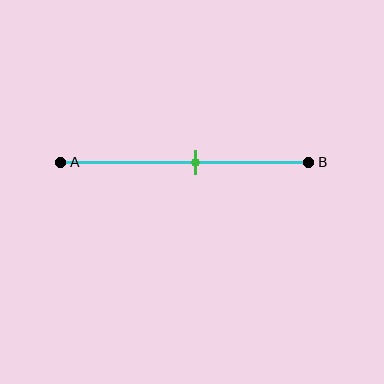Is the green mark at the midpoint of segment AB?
No, the mark is at about 55% from A, not at the 50% midpoint.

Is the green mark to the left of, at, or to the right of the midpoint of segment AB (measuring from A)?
The green mark is to the right of the midpoint of segment AB.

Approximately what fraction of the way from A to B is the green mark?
The green mark is approximately 55% of the way from A to B.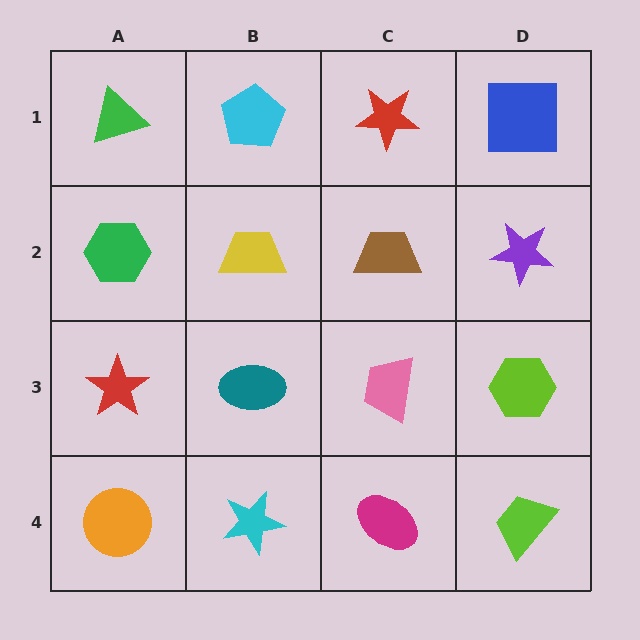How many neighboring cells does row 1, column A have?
2.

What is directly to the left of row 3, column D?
A pink trapezoid.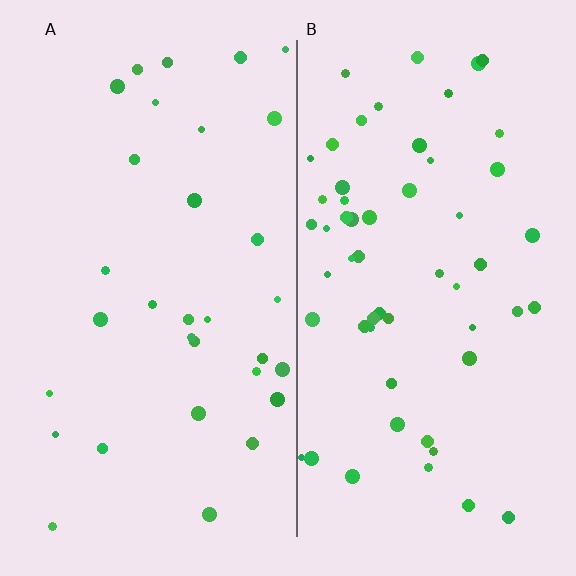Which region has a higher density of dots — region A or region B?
B (the right).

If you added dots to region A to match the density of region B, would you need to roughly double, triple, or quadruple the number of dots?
Approximately double.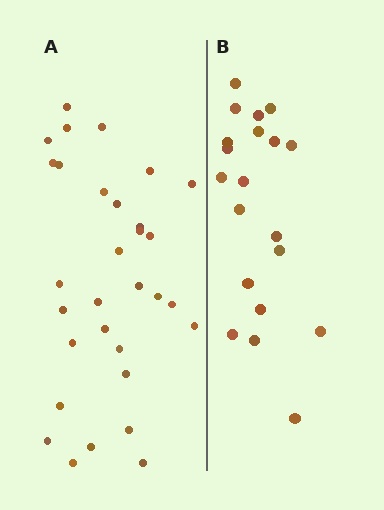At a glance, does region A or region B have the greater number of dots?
Region A (the left region) has more dots.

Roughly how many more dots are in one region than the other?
Region A has roughly 12 or so more dots than region B.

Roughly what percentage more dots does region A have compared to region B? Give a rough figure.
About 55% more.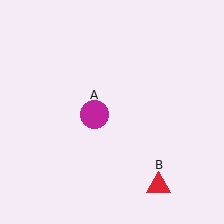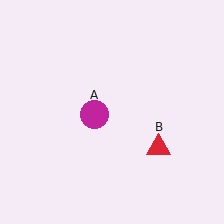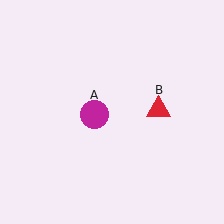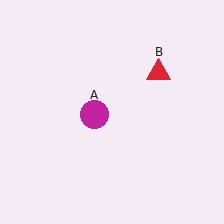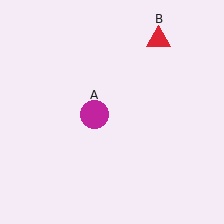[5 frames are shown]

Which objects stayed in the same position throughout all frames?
Magenta circle (object A) remained stationary.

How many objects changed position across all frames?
1 object changed position: red triangle (object B).